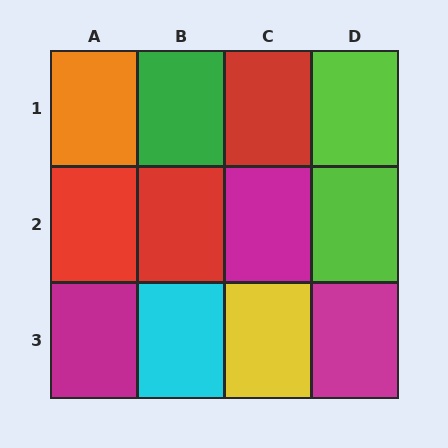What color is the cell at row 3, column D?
Magenta.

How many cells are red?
3 cells are red.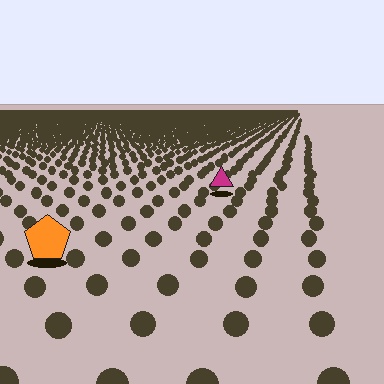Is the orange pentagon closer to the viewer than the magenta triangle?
Yes. The orange pentagon is closer — you can tell from the texture gradient: the ground texture is coarser near it.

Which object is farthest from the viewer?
The magenta triangle is farthest from the viewer. It appears smaller and the ground texture around it is denser.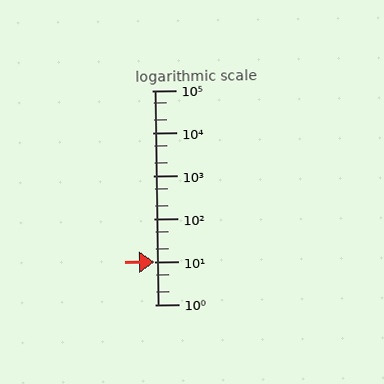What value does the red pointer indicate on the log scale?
The pointer indicates approximately 10.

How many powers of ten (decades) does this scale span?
The scale spans 5 decades, from 1 to 100000.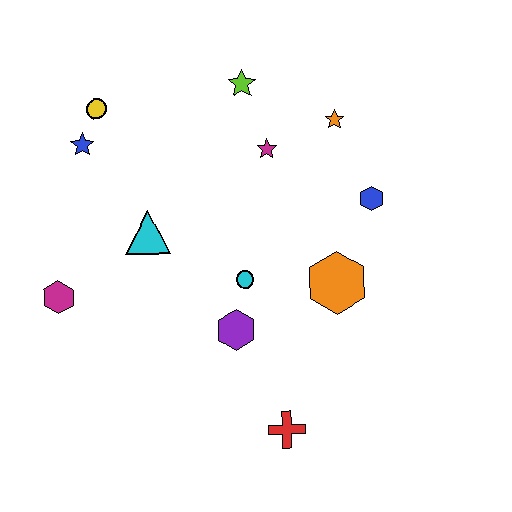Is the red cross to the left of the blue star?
No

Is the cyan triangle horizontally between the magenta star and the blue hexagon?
No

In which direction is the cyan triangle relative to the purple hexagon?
The cyan triangle is above the purple hexagon.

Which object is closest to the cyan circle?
The purple hexagon is closest to the cyan circle.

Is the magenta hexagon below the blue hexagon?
Yes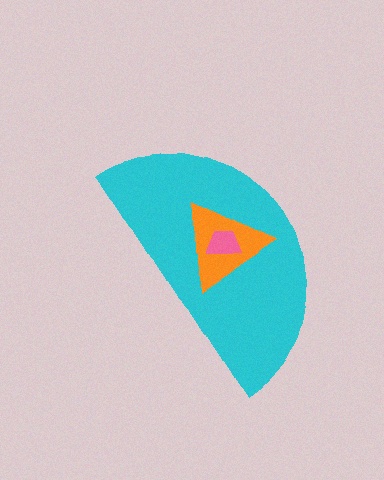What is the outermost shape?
The cyan semicircle.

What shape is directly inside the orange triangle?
The pink trapezoid.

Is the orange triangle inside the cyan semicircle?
Yes.